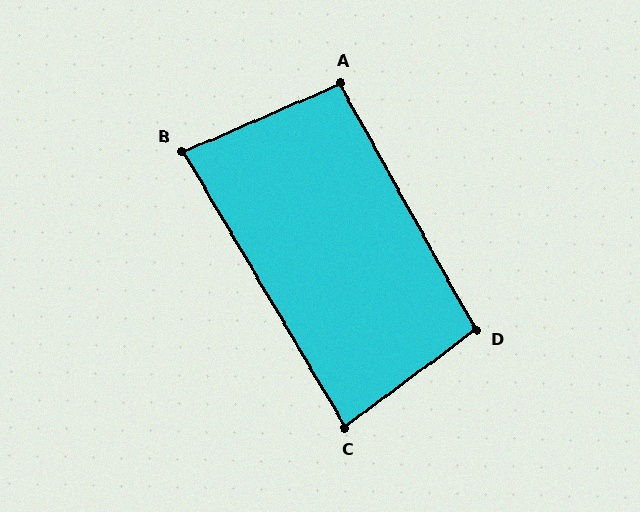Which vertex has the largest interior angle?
D, at approximately 98 degrees.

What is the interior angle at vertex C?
Approximately 84 degrees (acute).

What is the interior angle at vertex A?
Approximately 96 degrees (obtuse).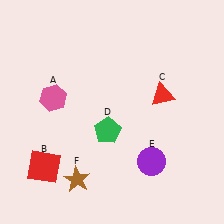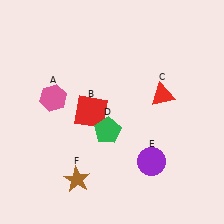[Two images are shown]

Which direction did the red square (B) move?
The red square (B) moved up.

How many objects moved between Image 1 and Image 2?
1 object moved between the two images.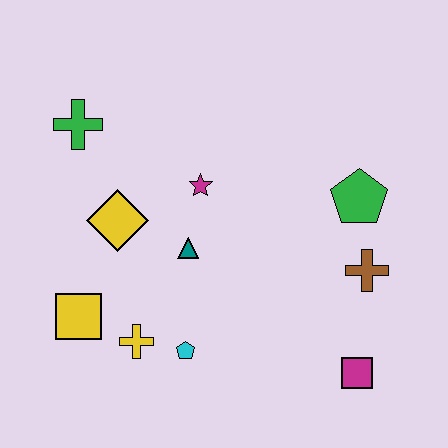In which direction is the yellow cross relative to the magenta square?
The yellow cross is to the left of the magenta square.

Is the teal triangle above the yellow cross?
Yes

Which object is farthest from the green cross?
The magenta square is farthest from the green cross.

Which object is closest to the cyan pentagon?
The yellow cross is closest to the cyan pentagon.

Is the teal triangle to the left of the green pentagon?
Yes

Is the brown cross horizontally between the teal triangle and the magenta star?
No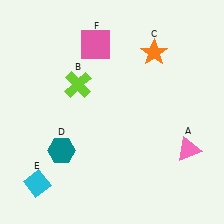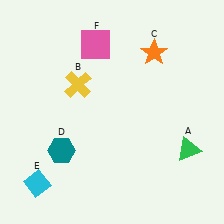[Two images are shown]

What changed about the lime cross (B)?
In Image 1, B is lime. In Image 2, it changed to yellow.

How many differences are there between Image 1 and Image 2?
There are 2 differences between the two images.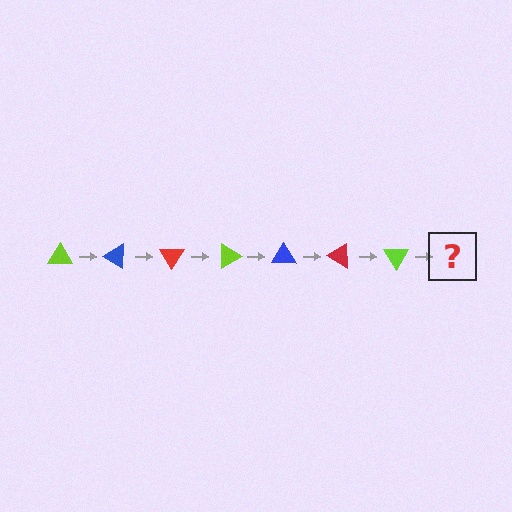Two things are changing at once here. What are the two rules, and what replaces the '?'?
The two rules are that it rotates 30 degrees each step and the color cycles through lime, blue, and red. The '?' should be a blue triangle, rotated 210 degrees from the start.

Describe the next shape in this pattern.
It should be a blue triangle, rotated 210 degrees from the start.